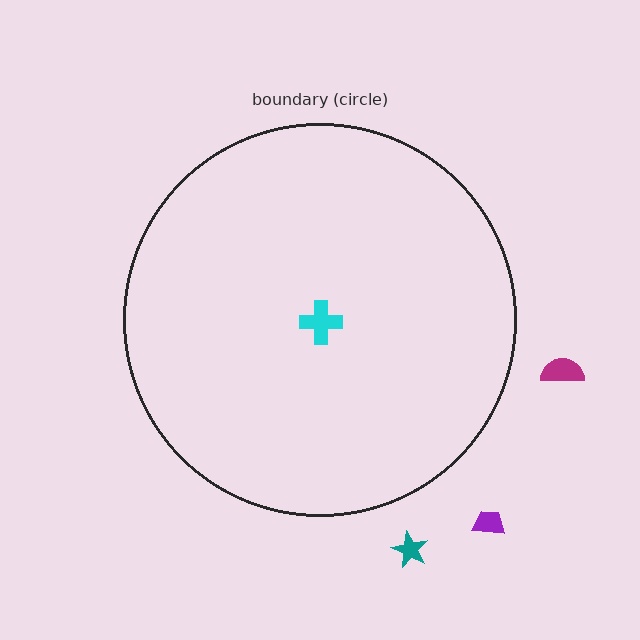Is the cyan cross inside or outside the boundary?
Inside.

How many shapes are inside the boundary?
1 inside, 3 outside.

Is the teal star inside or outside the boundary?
Outside.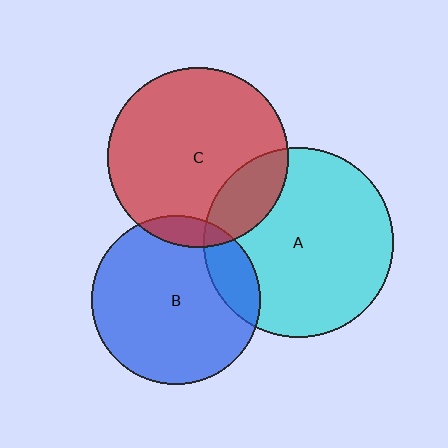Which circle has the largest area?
Circle A (cyan).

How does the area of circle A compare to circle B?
Approximately 1.3 times.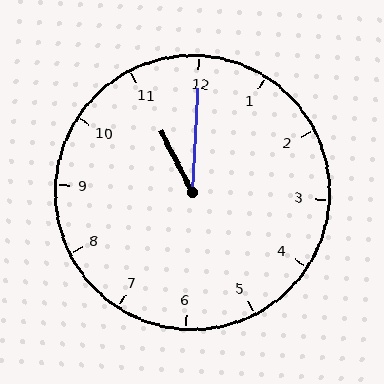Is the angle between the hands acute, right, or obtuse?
It is acute.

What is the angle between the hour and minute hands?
Approximately 30 degrees.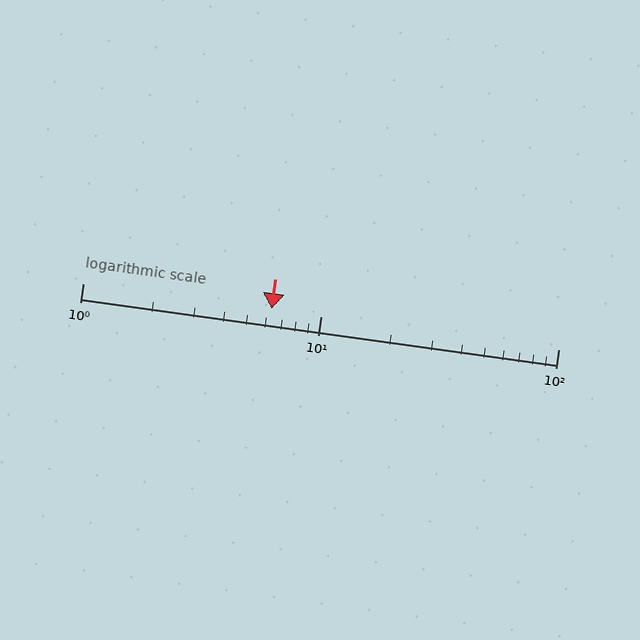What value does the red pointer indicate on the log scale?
The pointer indicates approximately 6.2.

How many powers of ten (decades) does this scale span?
The scale spans 2 decades, from 1 to 100.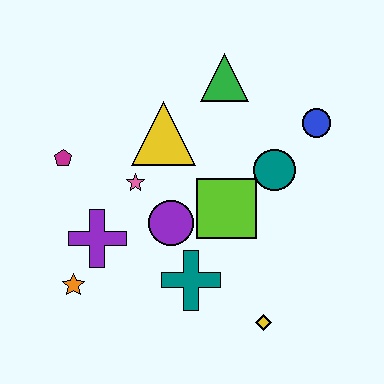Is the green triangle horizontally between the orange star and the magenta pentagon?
No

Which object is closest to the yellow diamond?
The teal cross is closest to the yellow diamond.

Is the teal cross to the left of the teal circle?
Yes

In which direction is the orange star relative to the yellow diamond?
The orange star is to the left of the yellow diamond.